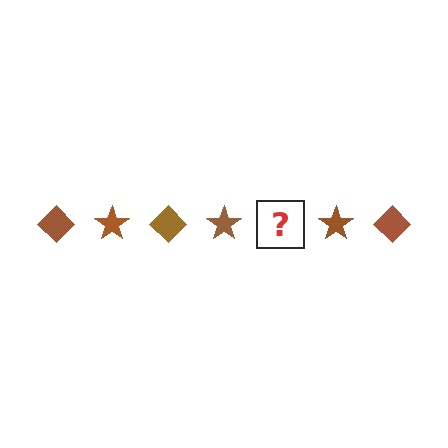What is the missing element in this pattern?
The missing element is a brown diamond.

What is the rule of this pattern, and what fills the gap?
The rule is that the pattern cycles through diamond, star shapes in brown. The gap should be filled with a brown diamond.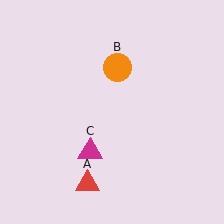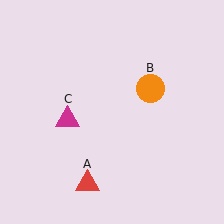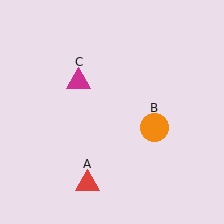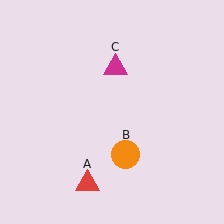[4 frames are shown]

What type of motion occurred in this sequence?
The orange circle (object B), magenta triangle (object C) rotated clockwise around the center of the scene.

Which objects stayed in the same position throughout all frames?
Red triangle (object A) remained stationary.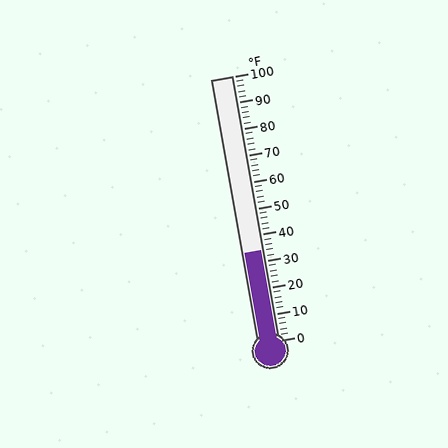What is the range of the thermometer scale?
The thermometer scale ranges from 0°F to 100°F.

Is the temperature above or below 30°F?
The temperature is above 30°F.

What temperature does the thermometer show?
The thermometer shows approximately 34°F.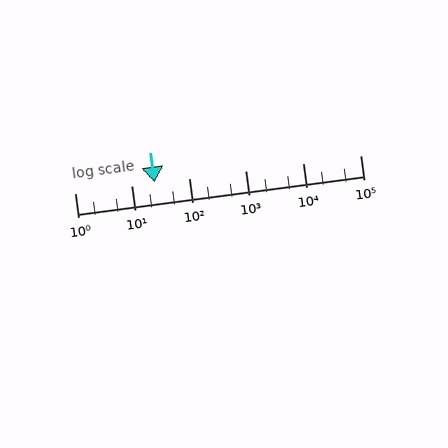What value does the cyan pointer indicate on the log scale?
The pointer indicates approximately 25.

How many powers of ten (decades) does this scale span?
The scale spans 5 decades, from 1 to 100000.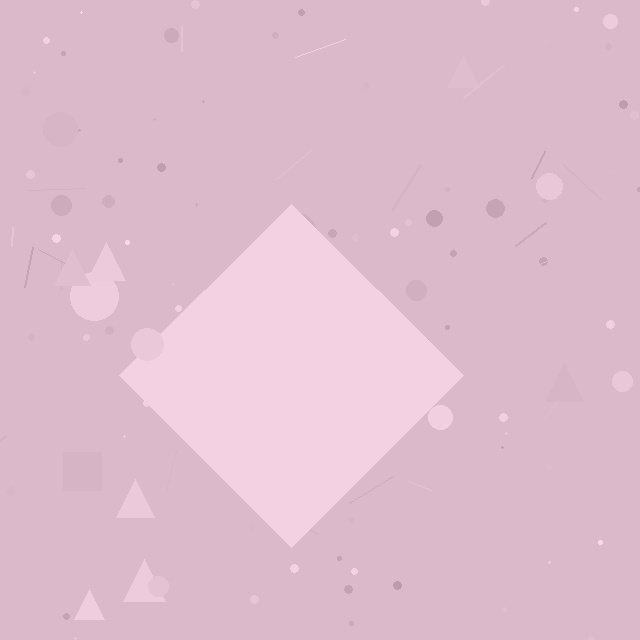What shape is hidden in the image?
A diamond is hidden in the image.